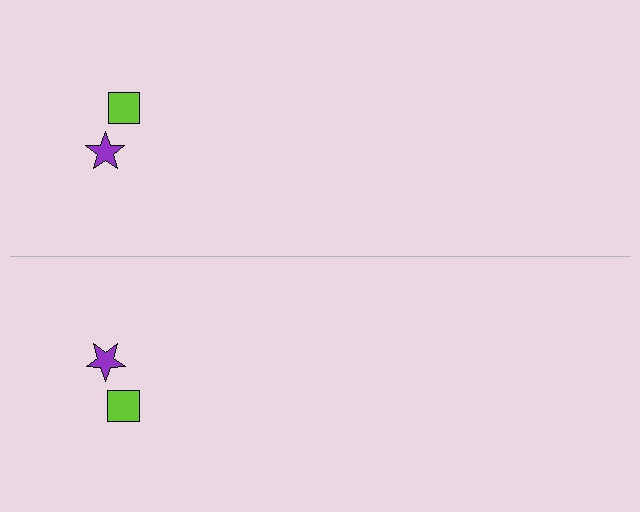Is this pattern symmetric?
Yes, this pattern has bilateral (reflection) symmetry.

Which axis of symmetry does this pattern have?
The pattern has a horizontal axis of symmetry running through the center of the image.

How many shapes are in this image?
There are 4 shapes in this image.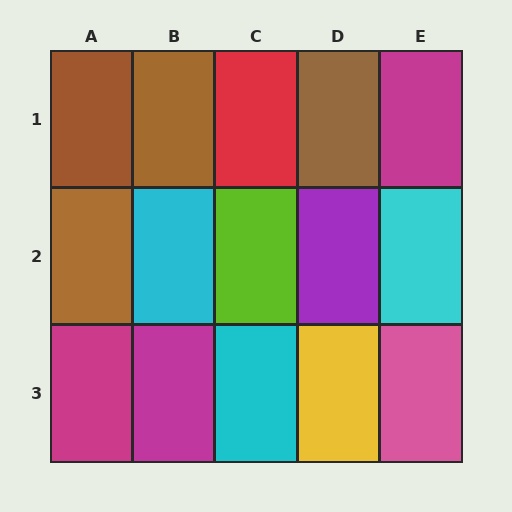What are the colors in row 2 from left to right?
Brown, cyan, lime, purple, cyan.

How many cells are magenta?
3 cells are magenta.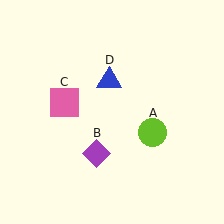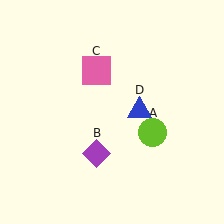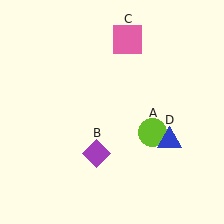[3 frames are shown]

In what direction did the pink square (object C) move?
The pink square (object C) moved up and to the right.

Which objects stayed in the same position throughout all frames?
Lime circle (object A) and purple diamond (object B) remained stationary.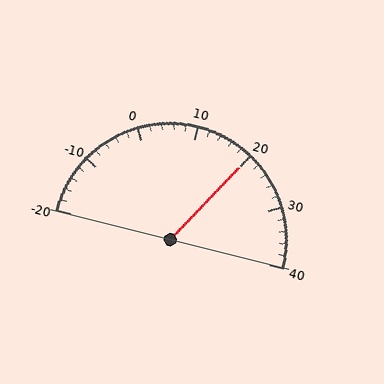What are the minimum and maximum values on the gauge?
The gauge ranges from -20 to 40.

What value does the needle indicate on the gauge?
The needle indicates approximately 20.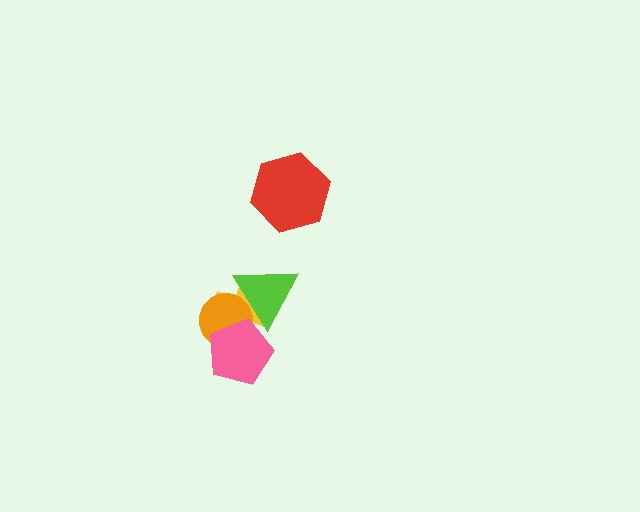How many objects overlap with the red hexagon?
0 objects overlap with the red hexagon.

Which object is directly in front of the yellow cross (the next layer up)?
The orange circle is directly in front of the yellow cross.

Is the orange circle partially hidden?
Yes, it is partially covered by another shape.